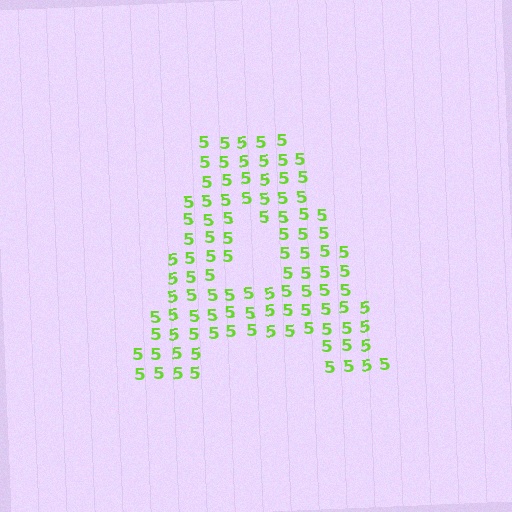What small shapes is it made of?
It is made of small digit 5's.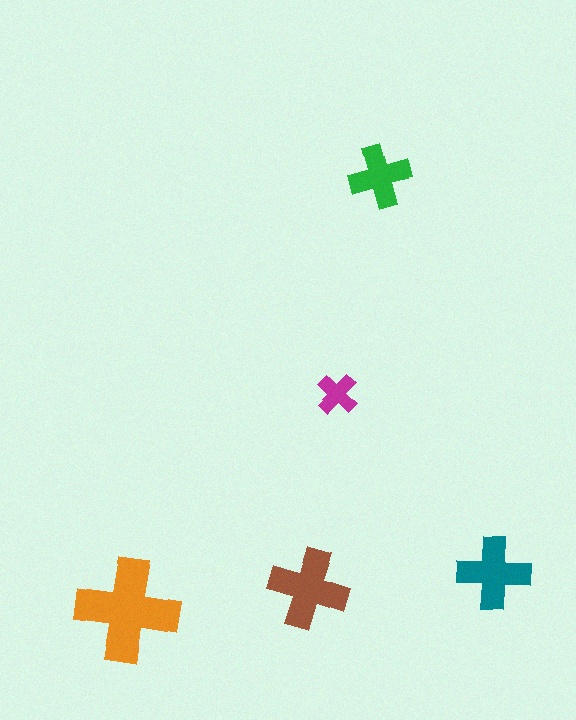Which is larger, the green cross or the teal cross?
The teal one.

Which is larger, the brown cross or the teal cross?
The brown one.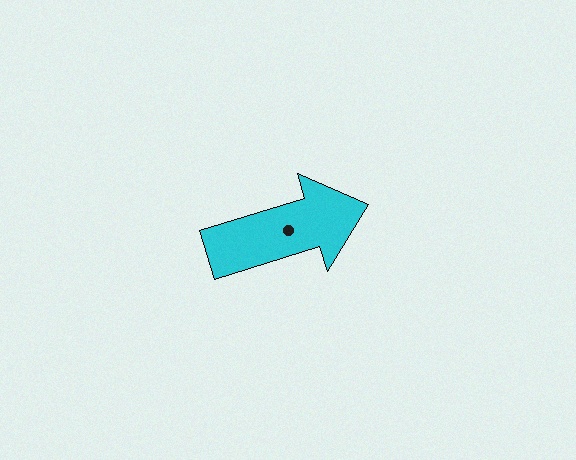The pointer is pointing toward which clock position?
Roughly 2 o'clock.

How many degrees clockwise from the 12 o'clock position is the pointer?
Approximately 73 degrees.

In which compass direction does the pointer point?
East.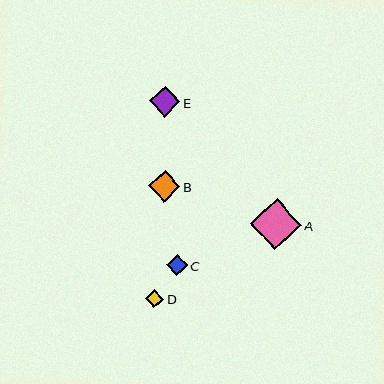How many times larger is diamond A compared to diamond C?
Diamond A is approximately 2.4 times the size of diamond C.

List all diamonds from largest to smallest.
From largest to smallest: A, B, E, C, D.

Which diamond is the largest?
Diamond A is the largest with a size of approximately 51 pixels.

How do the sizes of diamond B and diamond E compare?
Diamond B and diamond E are approximately the same size.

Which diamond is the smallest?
Diamond D is the smallest with a size of approximately 19 pixels.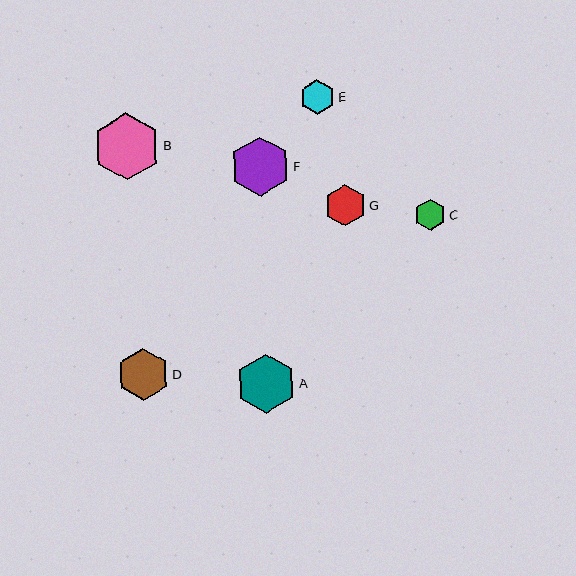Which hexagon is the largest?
Hexagon B is the largest with a size of approximately 67 pixels.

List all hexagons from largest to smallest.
From largest to smallest: B, A, F, D, G, E, C.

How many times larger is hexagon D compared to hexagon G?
Hexagon D is approximately 1.3 times the size of hexagon G.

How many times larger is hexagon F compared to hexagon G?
Hexagon F is approximately 1.4 times the size of hexagon G.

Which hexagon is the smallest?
Hexagon C is the smallest with a size of approximately 31 pixels.